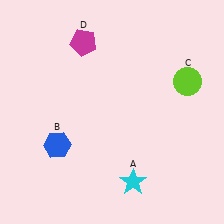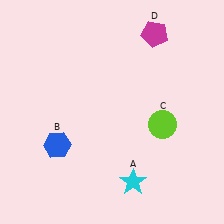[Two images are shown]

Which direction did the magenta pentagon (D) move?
The magenta pentagon (D) moved right.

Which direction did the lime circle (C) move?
The lime circle (C) moved down.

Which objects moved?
The objects that moved are: the lime circle (C), the magenta pentagon (D).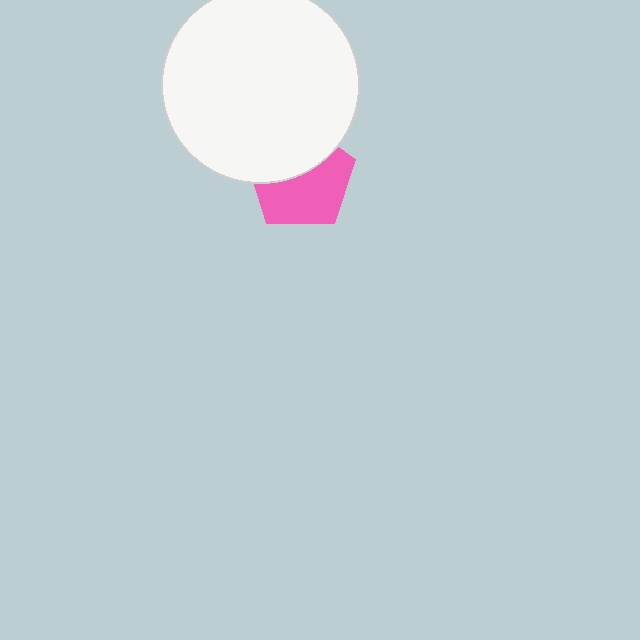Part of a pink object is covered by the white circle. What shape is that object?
It is a pentagon.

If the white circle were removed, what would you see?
You would see the complete pink pentagon.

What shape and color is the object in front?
The object in front is a white circle.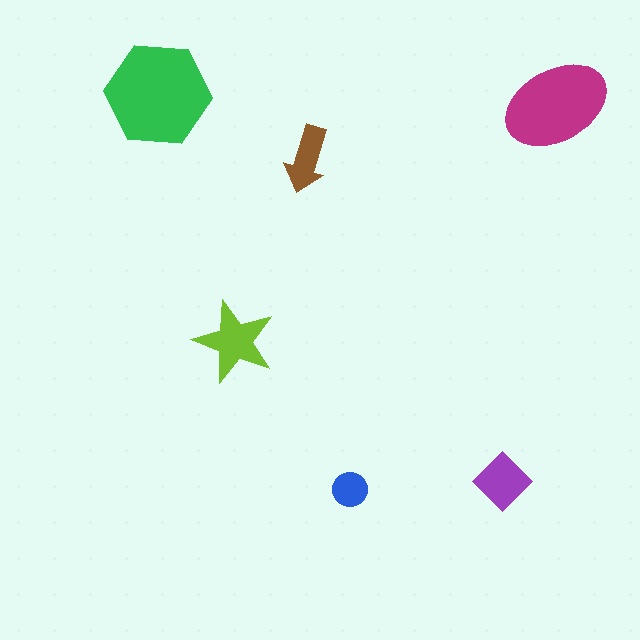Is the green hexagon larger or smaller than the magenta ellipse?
Larger.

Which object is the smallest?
The blue circle.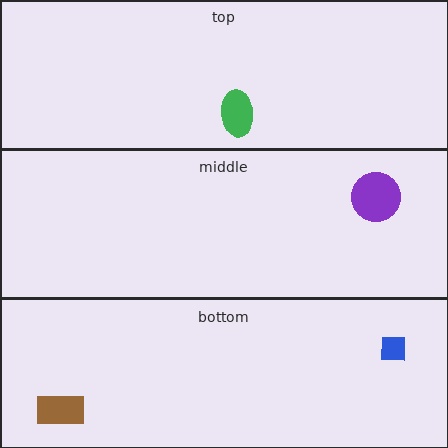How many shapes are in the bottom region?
2.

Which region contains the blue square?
The bottom region.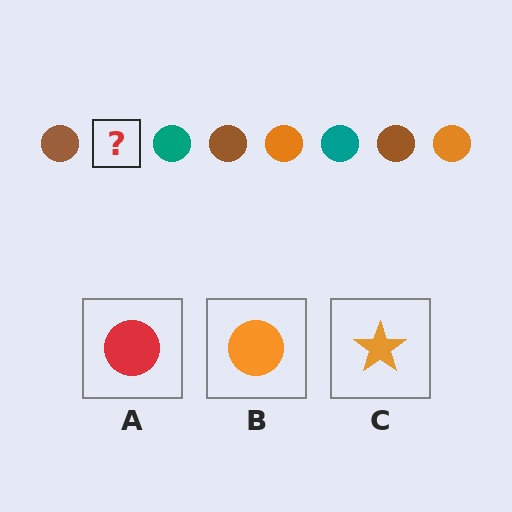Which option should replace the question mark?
Option B.